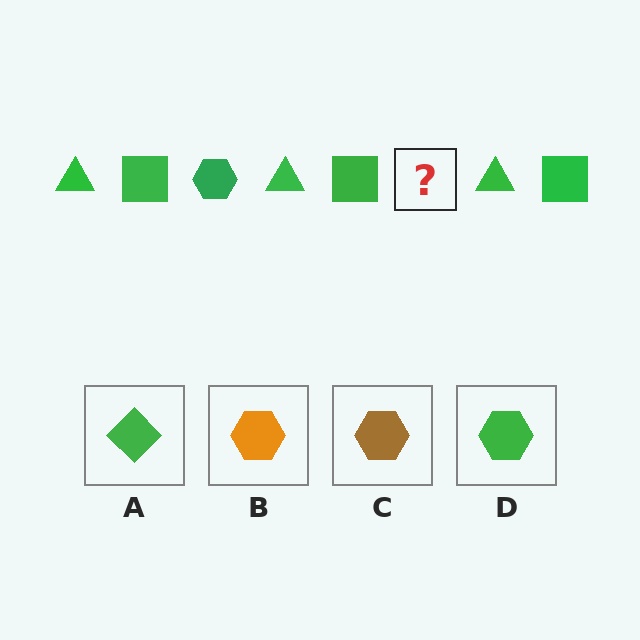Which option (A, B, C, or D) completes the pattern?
D.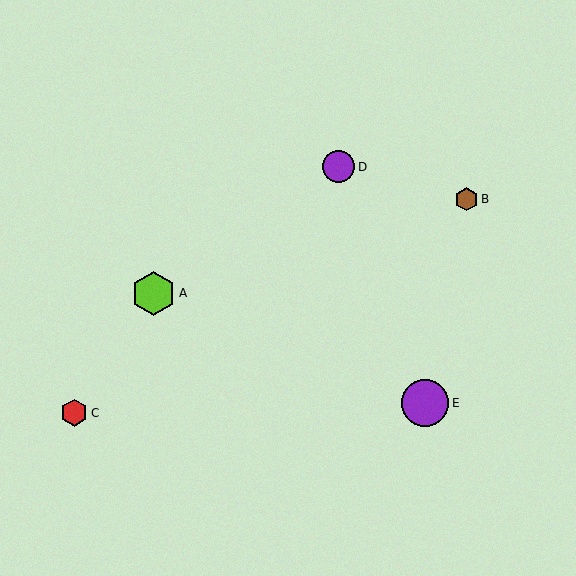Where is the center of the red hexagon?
The center of the red hexagon is at (74, 413).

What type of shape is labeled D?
Shape D is a purple circle.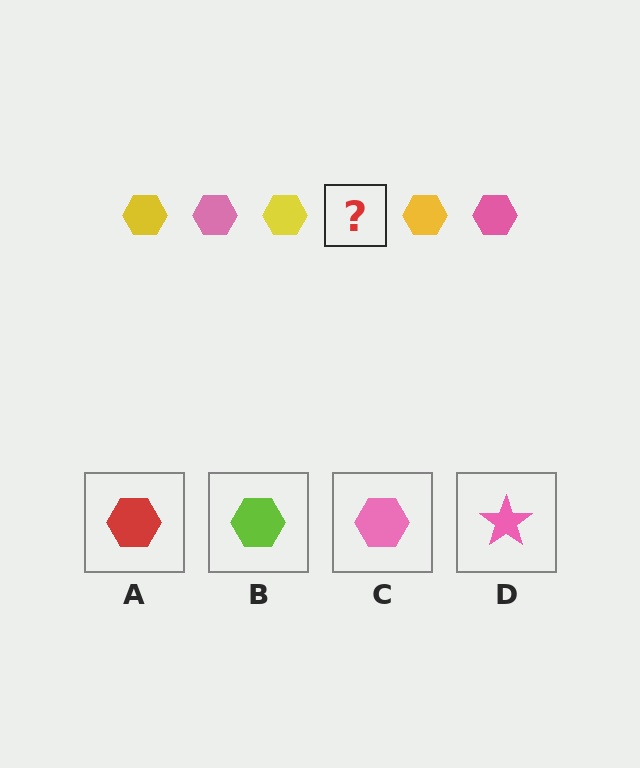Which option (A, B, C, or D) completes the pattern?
C.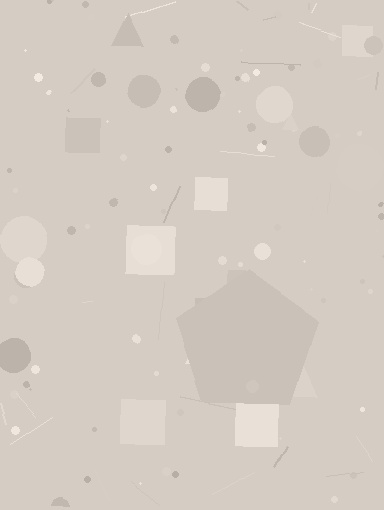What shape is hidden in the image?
A pentagon is hidden in the image.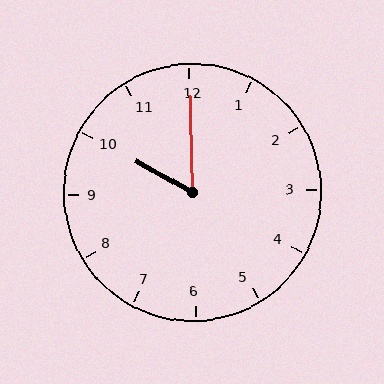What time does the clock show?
10:00.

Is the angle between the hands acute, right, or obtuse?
It is acute.